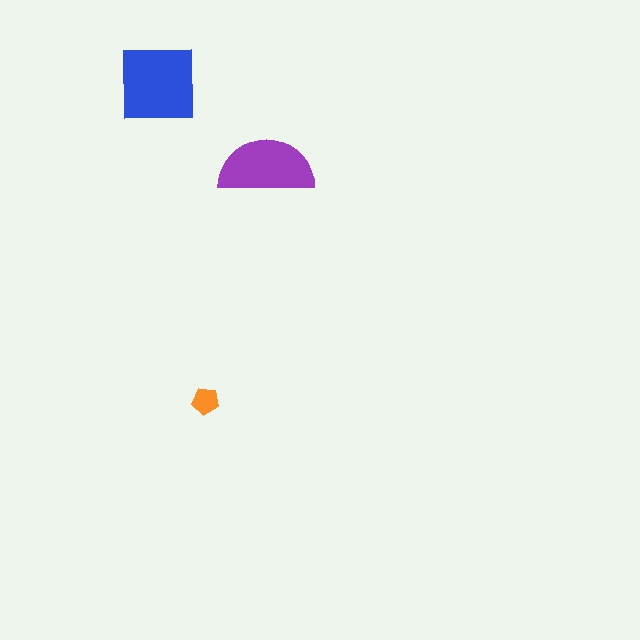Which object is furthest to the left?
The blue square is leftmost.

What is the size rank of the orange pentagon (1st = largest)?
3rd.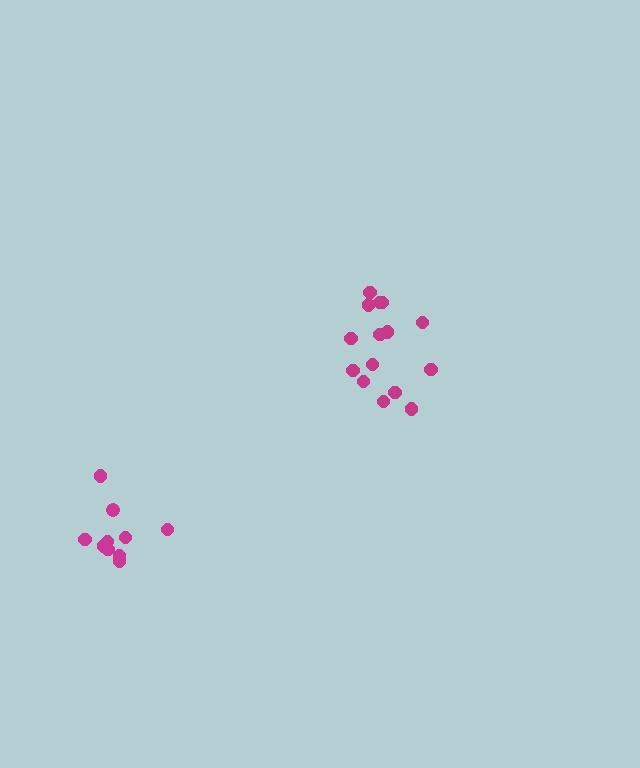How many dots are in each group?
Group 1: 15 dots, Group 2: 10 dots (25 total).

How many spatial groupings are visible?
There are 2 spatial groupings.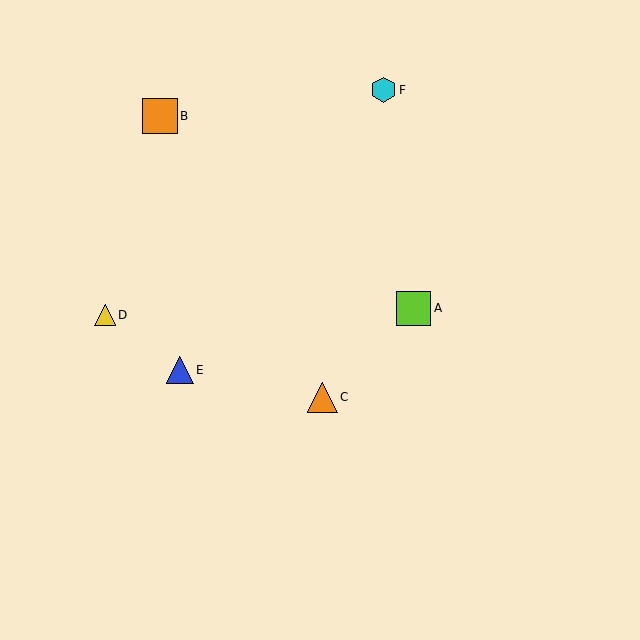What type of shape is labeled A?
Shape A is a lime square.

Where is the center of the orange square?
The center of the orange square is at (160, 116).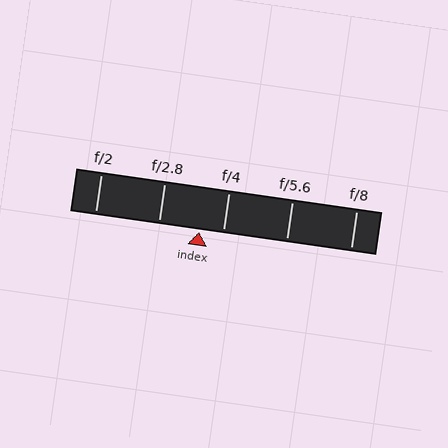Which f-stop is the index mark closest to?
The index mark is closest to f/4.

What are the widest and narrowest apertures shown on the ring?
The widest aperture shown is f/2 and the narrowest is f/8.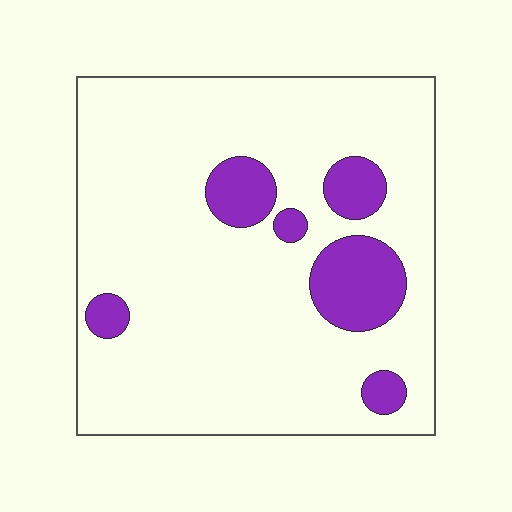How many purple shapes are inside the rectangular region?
6.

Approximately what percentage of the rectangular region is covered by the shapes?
Approximately 15%.